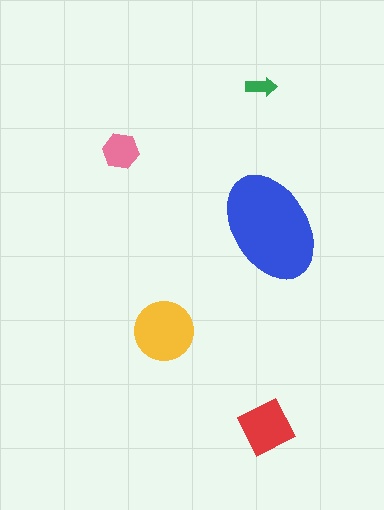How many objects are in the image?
There are 5 objects in the image.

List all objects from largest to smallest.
The blue ellipse, the yellow circle, the red diamond, the pink hexagon, the green arrow.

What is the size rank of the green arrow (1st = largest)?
5th.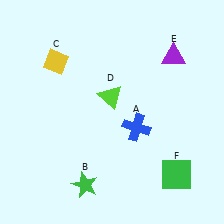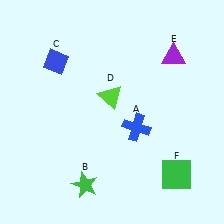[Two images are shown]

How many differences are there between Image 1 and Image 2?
There is 1 difference between the two images.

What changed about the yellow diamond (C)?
In Image 1, C is yellow. In Image 2, it changed to blue.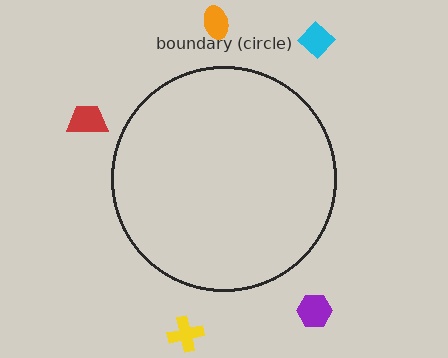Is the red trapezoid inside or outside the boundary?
Outside.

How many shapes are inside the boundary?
0 inside, 5 outside.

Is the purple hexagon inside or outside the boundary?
Outside.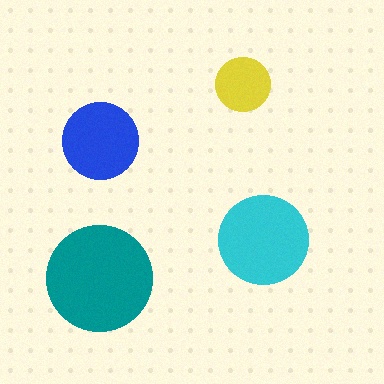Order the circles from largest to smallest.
the teal one, the cyan one, the blue one, the yellow one.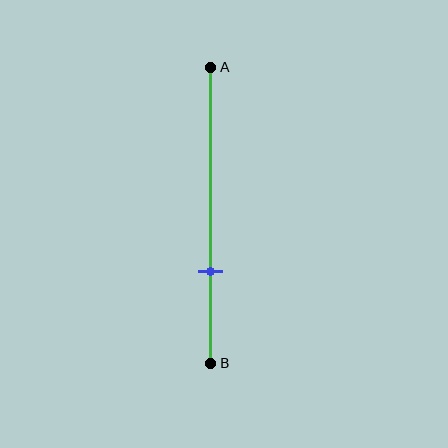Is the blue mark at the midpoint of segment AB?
No, the mark is at about 70% from A, not at the 50% midpoint.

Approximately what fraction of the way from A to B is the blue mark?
The blue mark is approximately 70% of the way from A to B.